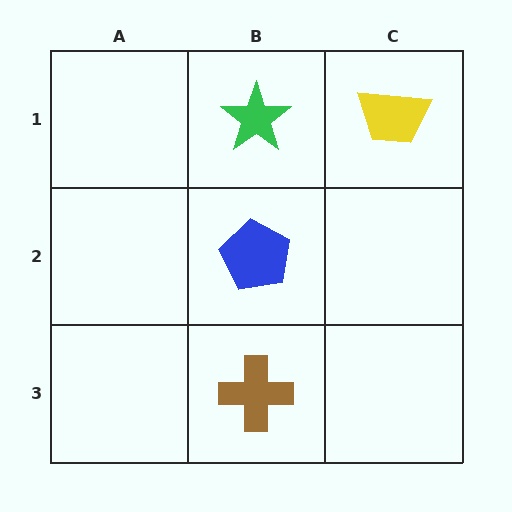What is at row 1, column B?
A green star.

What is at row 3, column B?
A brown cross.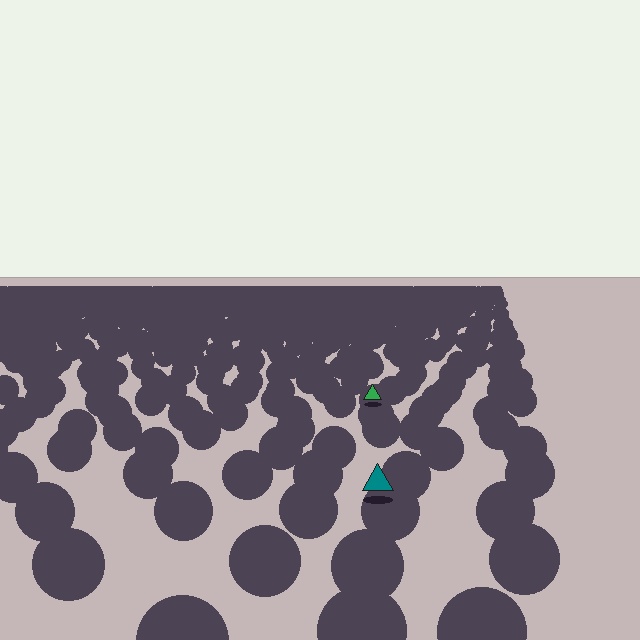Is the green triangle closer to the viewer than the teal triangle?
No. The teal triangle is closer — you can tell from the texture gradient: the ground texture is coarser near it.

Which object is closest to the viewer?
The teal triangle is closest. The texture marks near it are larger and more spread out.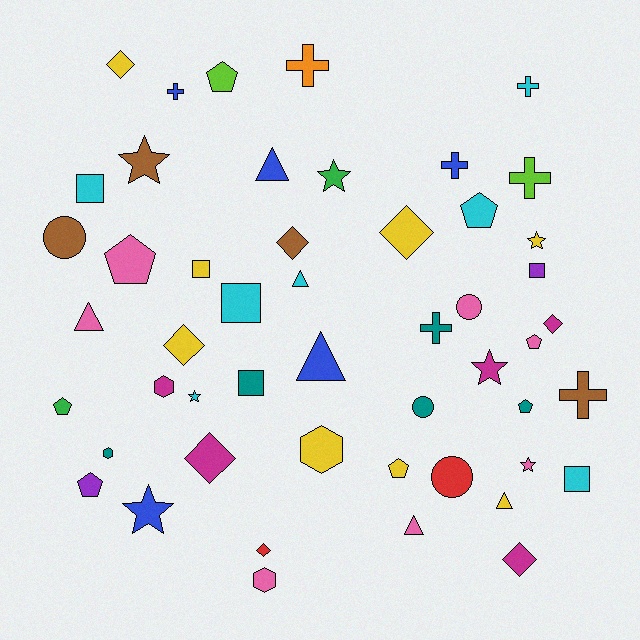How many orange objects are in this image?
There is 1 orange object.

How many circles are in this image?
There are 4 circles.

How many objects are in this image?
There are 50 objects.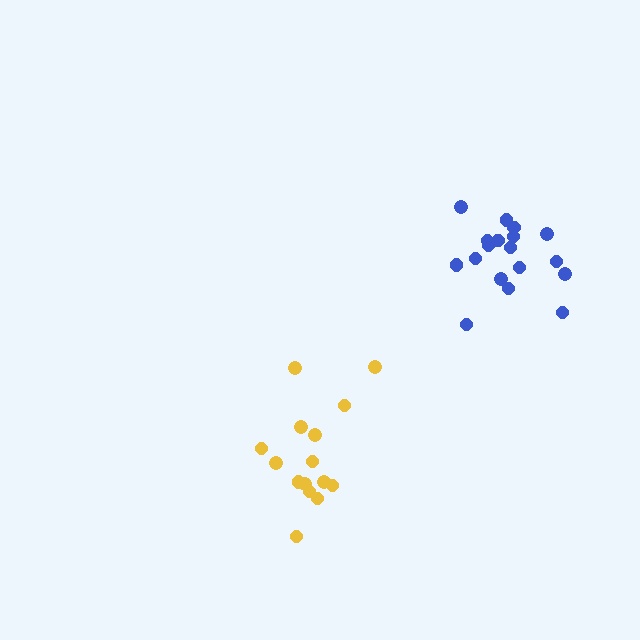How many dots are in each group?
Group 1: 15 dots, Group 2: 18 dots (33 total).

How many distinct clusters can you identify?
There are 2 distinct clusters.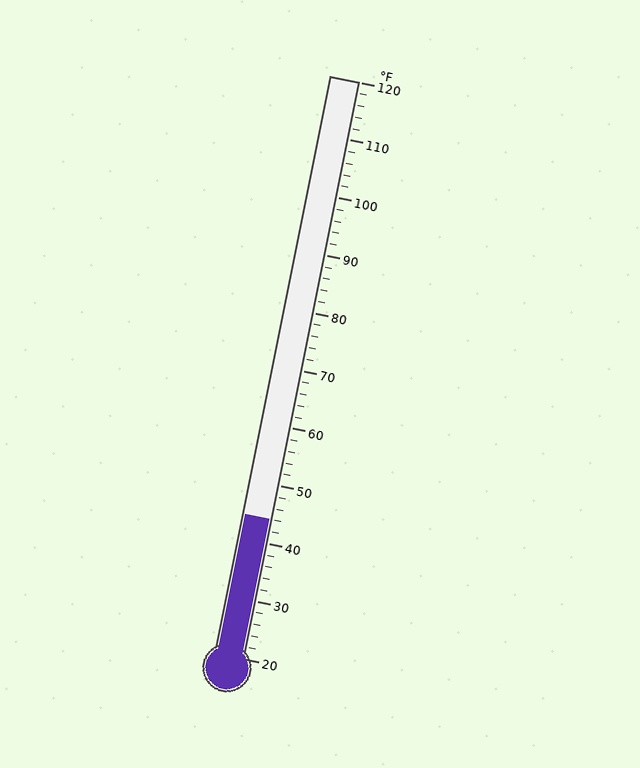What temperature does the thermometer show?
The thermometer shows approximately 44°F.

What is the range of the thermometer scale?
The thermometer scale ranges from 20°F to 120°F.